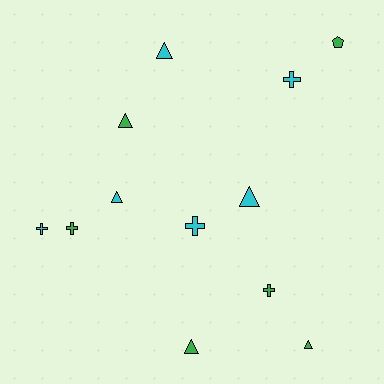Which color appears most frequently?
Cyan, with 6 objects.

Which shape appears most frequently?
Triangle, with 6 objects.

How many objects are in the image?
There are 12 objects.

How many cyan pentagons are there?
There are no cyan pentagons.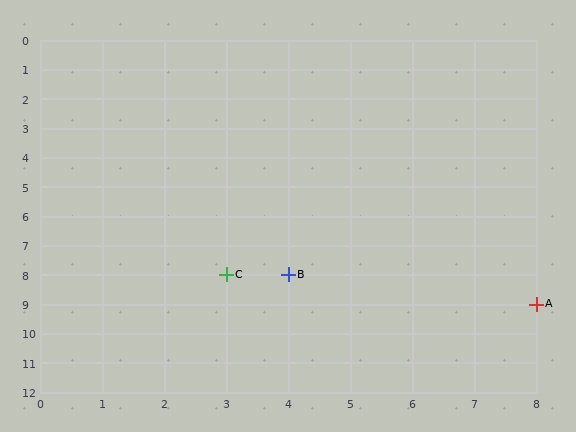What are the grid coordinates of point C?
Point C is at grid coordinates (3, 8).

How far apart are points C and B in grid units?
Points C and B are 1 column apart.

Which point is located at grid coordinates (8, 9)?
Point A is at (8, 9).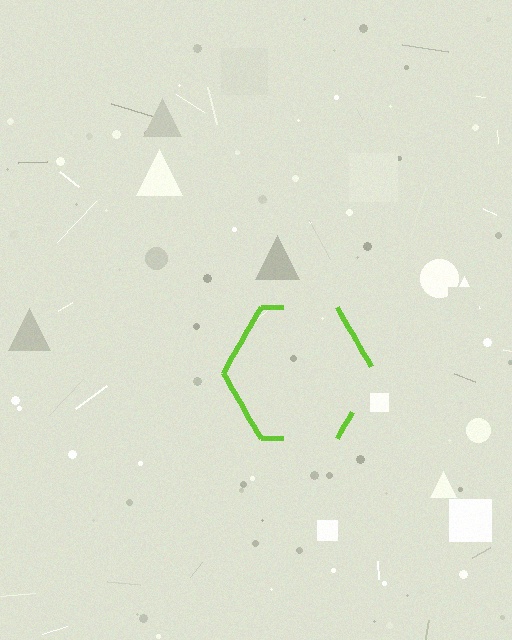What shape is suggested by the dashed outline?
The dashed outline suggests a hexagon.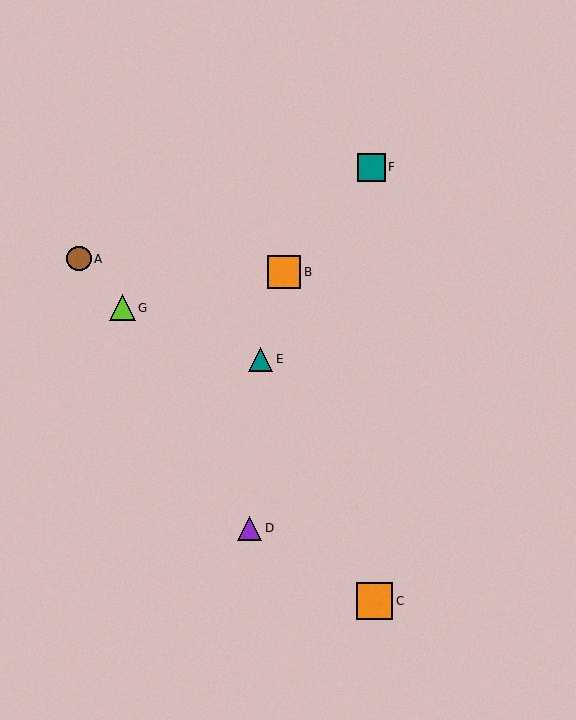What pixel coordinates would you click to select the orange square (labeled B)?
Click at (284, 272) to select the orange square B.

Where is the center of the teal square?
The center of the teal square is at (372, 167).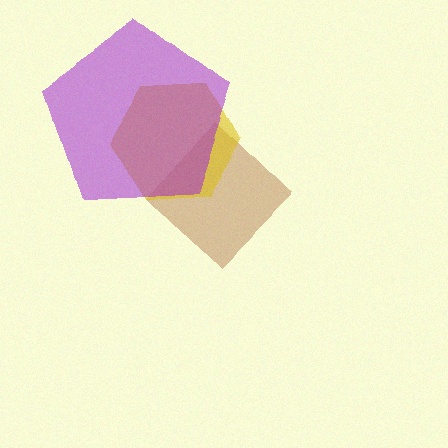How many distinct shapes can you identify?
There are 3 distinct shapes: a brown diamond, a yellow hexagon, a purple pentagon.